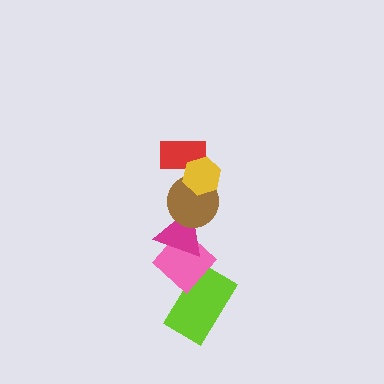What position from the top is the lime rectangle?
The lime rectangle is 6th from the top.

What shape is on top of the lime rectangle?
The pink diamond is on top of the lime rectangle.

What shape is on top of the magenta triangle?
The brown circle is on top of the magenta triangle.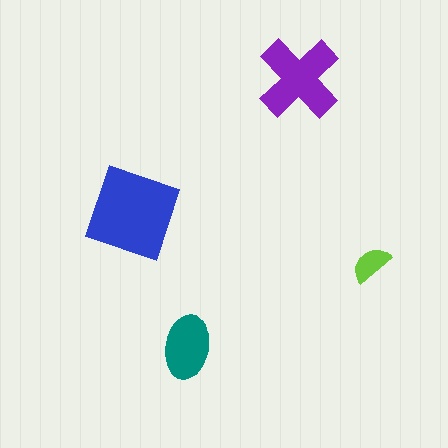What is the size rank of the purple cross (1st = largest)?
2nd.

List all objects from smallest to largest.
The lime semicircle, the teal ellipse, the purple cross, the blue square.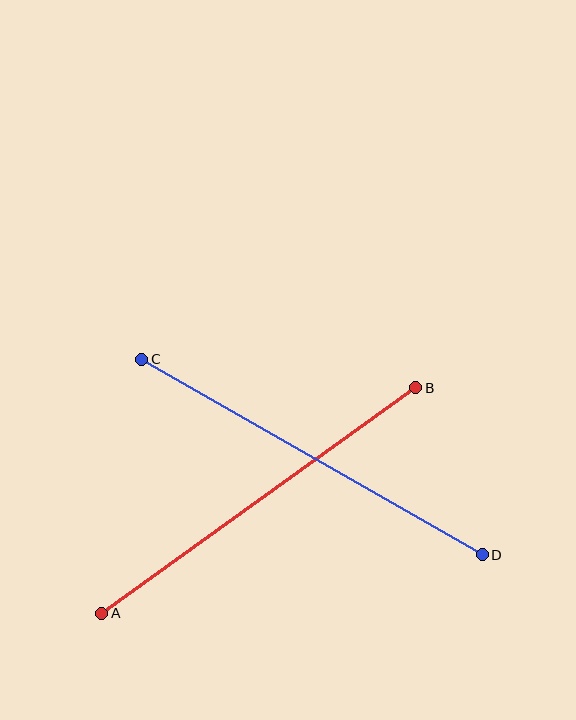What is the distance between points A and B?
The distance is approximately 386 pixels.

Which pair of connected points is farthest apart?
Points C and D are farthest apart.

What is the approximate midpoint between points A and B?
The midpoint is at approximately (259, 500) pixels.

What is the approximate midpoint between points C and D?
The midpoint is at approximately (312, 457) pixels.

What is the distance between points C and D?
The distance is approximately 392 pixels.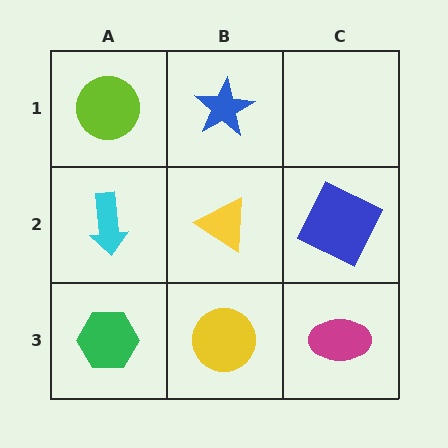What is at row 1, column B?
A blue star.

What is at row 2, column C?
A blue square.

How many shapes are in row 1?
2 shapes.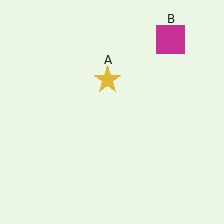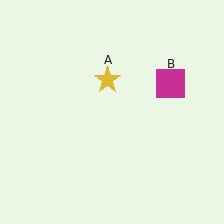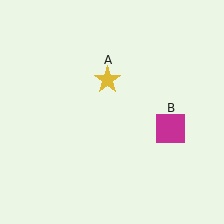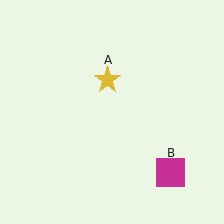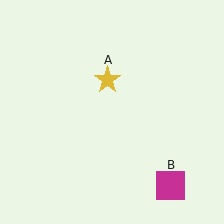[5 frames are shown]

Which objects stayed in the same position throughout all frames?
Yellow star (object A) remained stationary.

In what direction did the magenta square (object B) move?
The magenta square (object B) moved down.